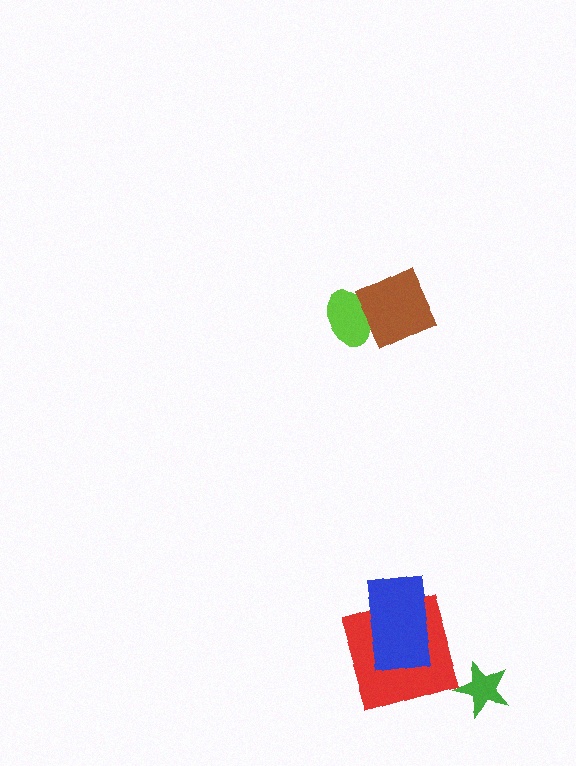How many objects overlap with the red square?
1 object overlaps with the red square.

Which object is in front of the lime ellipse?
The brown diamond is in front of the lime ellipse.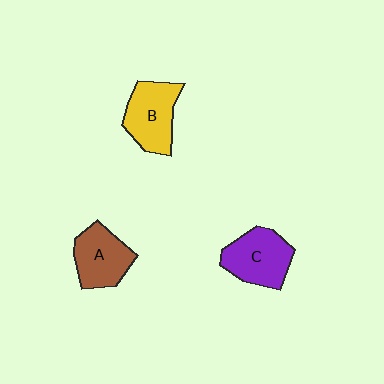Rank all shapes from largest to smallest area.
From largest to smallest: C (purple), B (yellow), A (brown).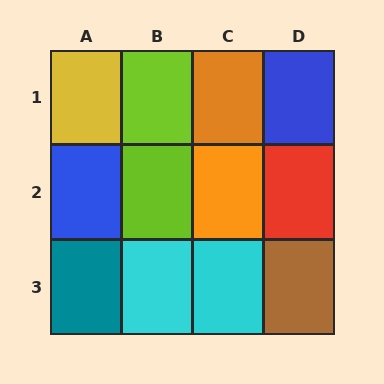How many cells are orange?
2 cells are orange.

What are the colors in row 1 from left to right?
Yellow, lime, orange, blue.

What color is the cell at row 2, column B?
Lime.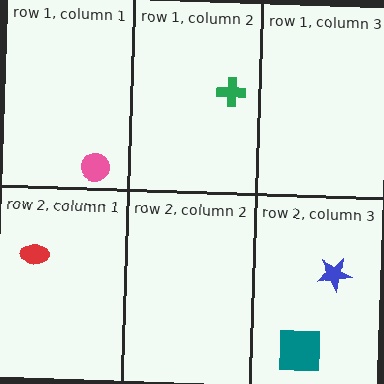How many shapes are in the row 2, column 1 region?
1.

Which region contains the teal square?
The row 2, column 3 region.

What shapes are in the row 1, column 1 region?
The pink circle.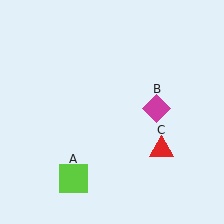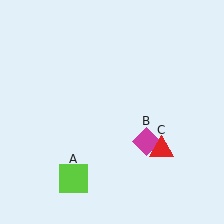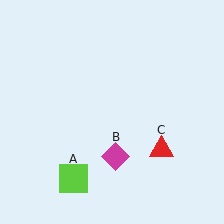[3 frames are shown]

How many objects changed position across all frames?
1 object changed position: magenta diamond (object B).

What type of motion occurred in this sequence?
The magenta diamond (object B) rotated clockwise around the center of the scene.